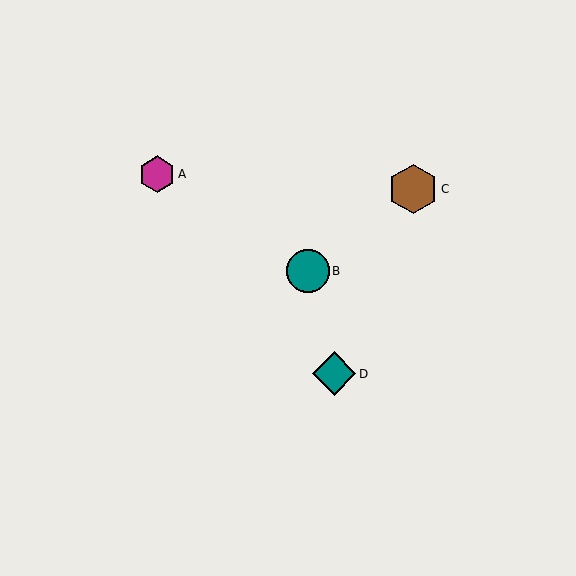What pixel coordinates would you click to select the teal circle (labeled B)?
Click at (308, 271) to select the teal circle B.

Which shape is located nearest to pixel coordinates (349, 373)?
The teal diamond (labeled D) at (334, 374) is nearest to that location.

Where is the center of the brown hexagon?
The center of the brown hexagon is at (413, 189).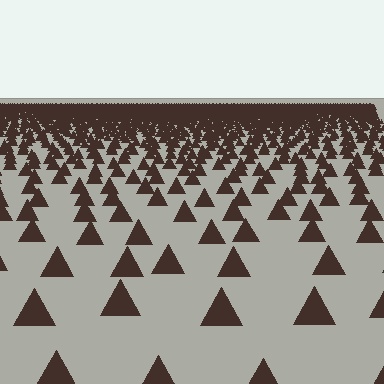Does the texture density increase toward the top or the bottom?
Density increases toward the top.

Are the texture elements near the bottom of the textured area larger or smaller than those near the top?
Larger. Near the bottom, elements are closer to the viewer and appear at a bigger on-screen size.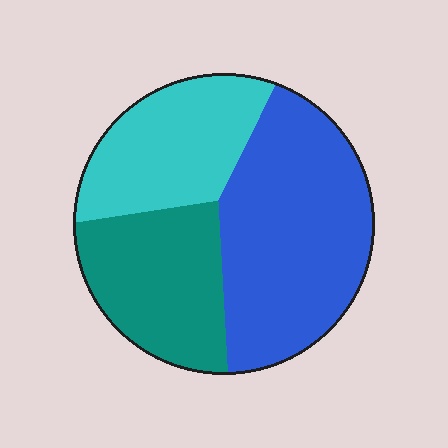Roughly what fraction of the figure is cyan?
Cyan takes up about one quarter (1/4) of the figure.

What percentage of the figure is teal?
Teal covers roughly 25% of the figure.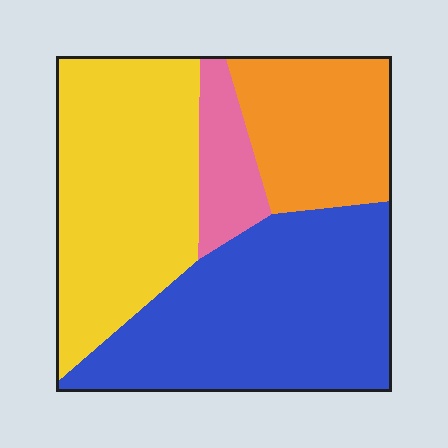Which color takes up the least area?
Pink, at roughly 10%.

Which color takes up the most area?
Blue, at roughly 40%.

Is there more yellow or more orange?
Yellow.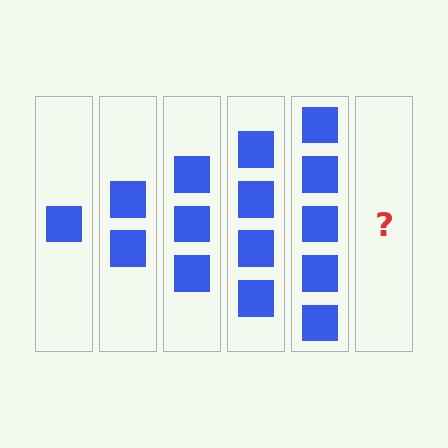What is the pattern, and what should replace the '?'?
The pattern is that each step adds one more square. The '?' should be 6 squares.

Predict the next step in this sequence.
The next step is 6 squares.